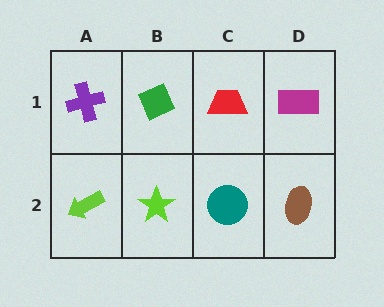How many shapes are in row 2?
4 shapes.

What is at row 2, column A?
A lime arrow.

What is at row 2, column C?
A teal circle.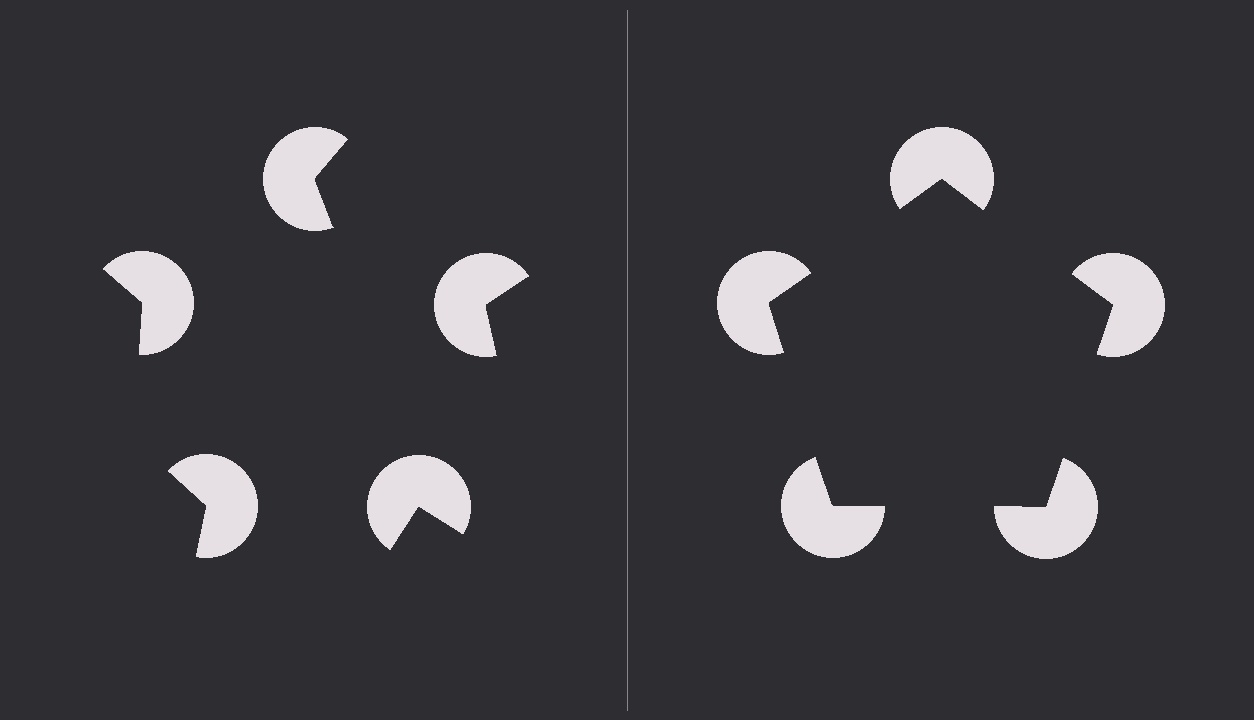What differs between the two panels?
The pac-man discs are positioned identically on both sides; only the wedge orientations differ. On the right they align to a pentagon; on the left they are misaligned.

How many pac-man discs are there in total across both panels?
10 — 5 on each side.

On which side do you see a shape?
An illusory pentagon appears on the right side. On the left side the wedge cuts are rotated, so no coherent shape forms.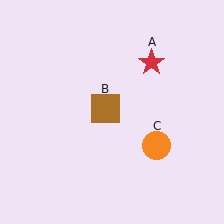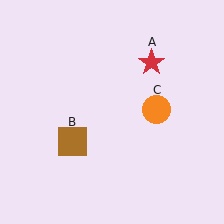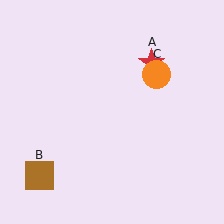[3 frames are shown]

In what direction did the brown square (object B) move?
The brown square (object B) moved down and to the left.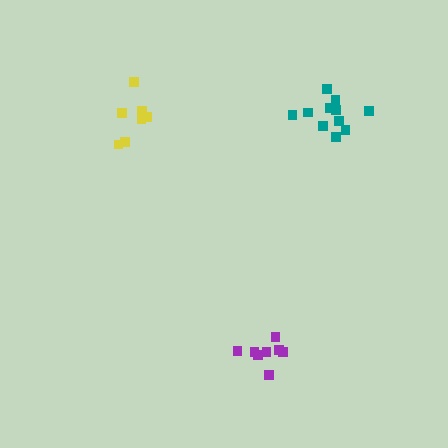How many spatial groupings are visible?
There are 3 spatial groupings.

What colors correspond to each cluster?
The clusters are colored: teal, yellow, purple.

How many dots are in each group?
Group 1: 11 dots, Group 2: 7 dots, Group 3: 8 dots (26 total).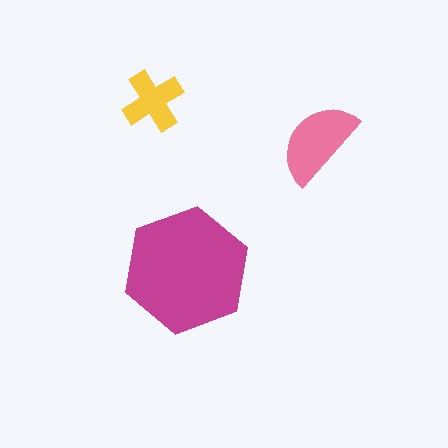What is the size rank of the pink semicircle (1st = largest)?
2nd.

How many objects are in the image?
There are 3 objects in the image.